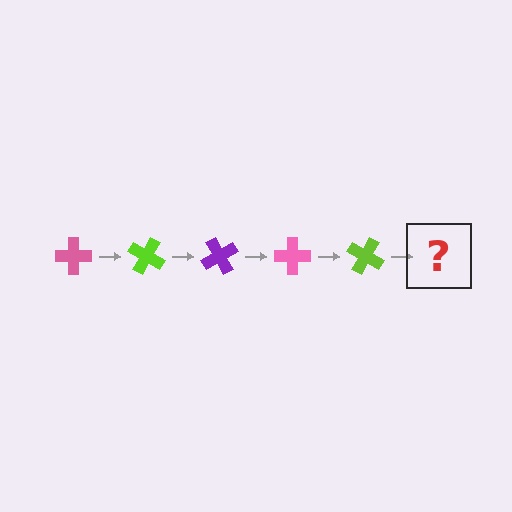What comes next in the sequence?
The next element should be a purple cross, rotated 150 degrees from the start.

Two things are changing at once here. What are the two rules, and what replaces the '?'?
The two rules are that it rotates 30 degrees each step and the color cycles through pink, lime, and purple. The '?' should be a purple cross, rotated 150 degrees from the start.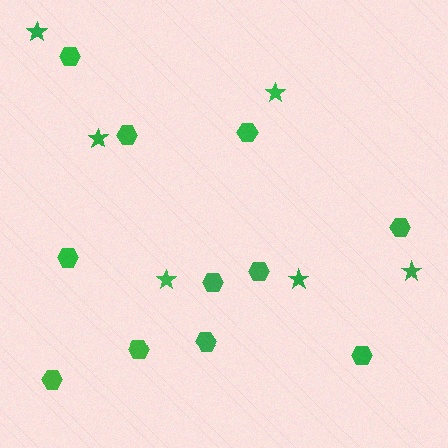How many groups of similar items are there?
There are 2 groups: one group of stars (6) and one group of hexagons (11).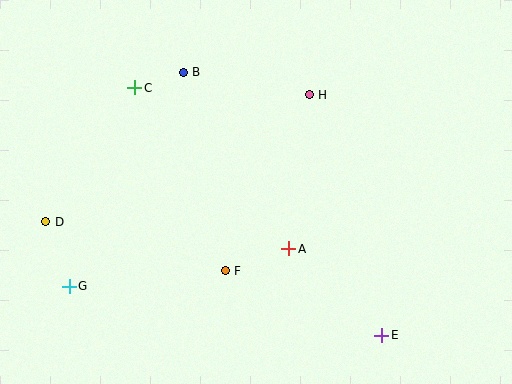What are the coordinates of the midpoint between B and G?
The midpoint between B and G is at (126, 179).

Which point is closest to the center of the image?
Point A at (289, 249) is closest to the center.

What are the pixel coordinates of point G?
Point G is at (69, 286).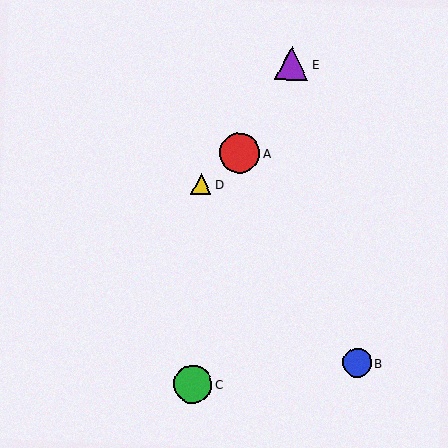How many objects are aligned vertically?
2 objects (C, D) are aligned vertically.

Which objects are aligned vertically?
Objects C, D are aligned vertically.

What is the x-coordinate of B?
Object B is at x≈357.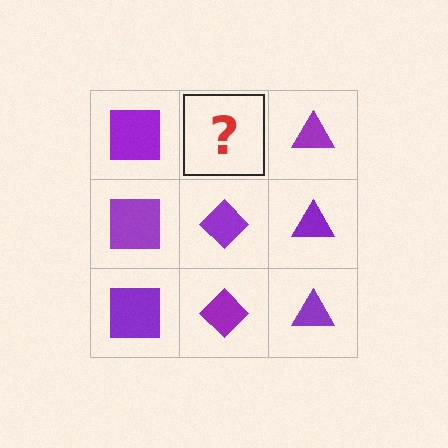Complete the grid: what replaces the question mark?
The question mark should be replaced with a purple diamond.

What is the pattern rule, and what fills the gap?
The rule is that each column has a consistent shape. The gap should be filled with a purple diamond.